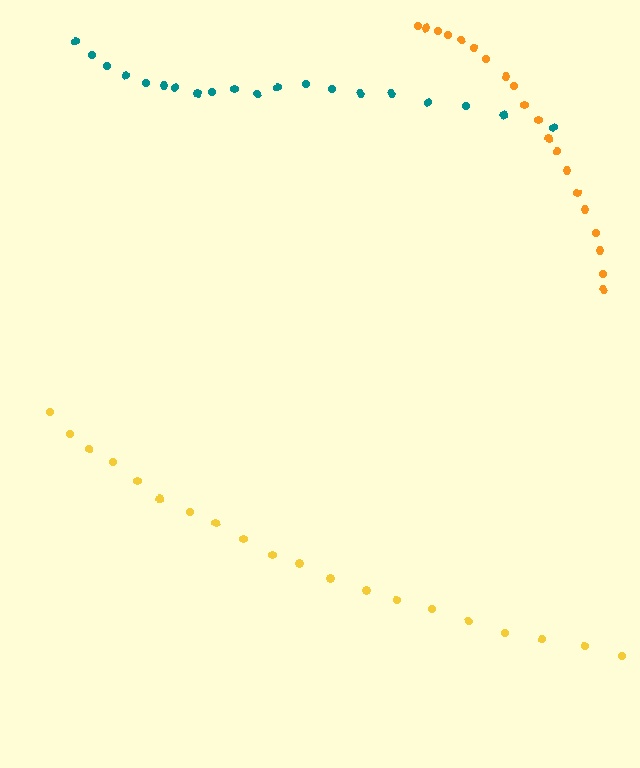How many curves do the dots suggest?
There are 3 distinct paths.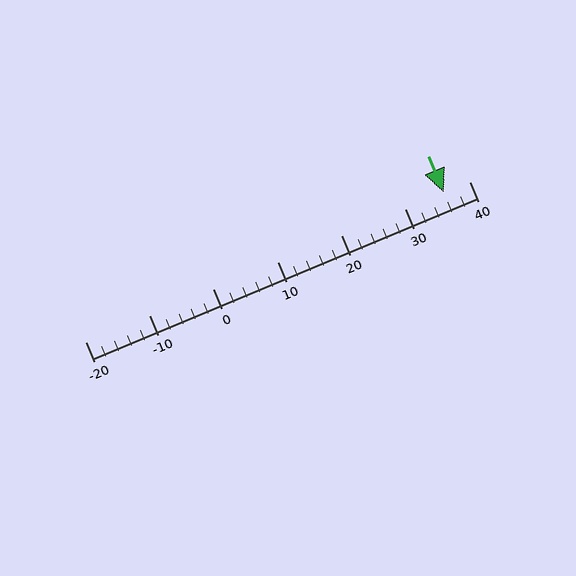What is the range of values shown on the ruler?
The ruler shows values from -20 to 40.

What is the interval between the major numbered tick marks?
The major tick marks are spaced 10 units apart.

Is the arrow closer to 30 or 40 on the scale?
The arrow is closer to 40.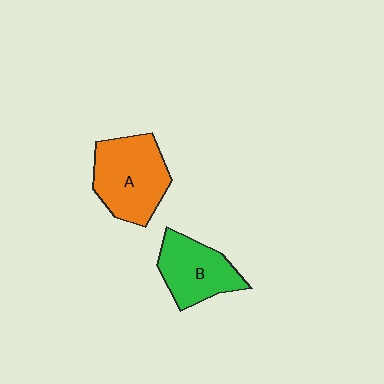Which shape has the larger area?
Shape A (orange).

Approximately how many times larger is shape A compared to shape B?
Approximately 1.3 times.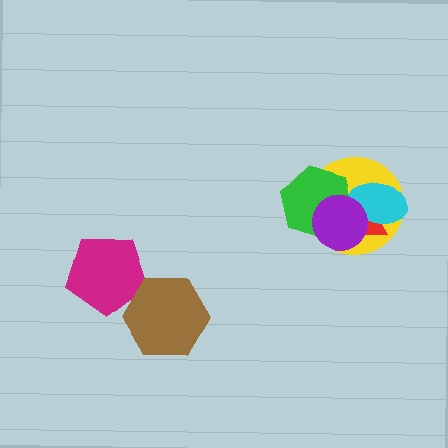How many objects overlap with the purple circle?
4 objects overlap with the purple circle.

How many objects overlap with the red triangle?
4 objects overlap with the red triangle.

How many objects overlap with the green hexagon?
3 objects overlap with the green hexagon.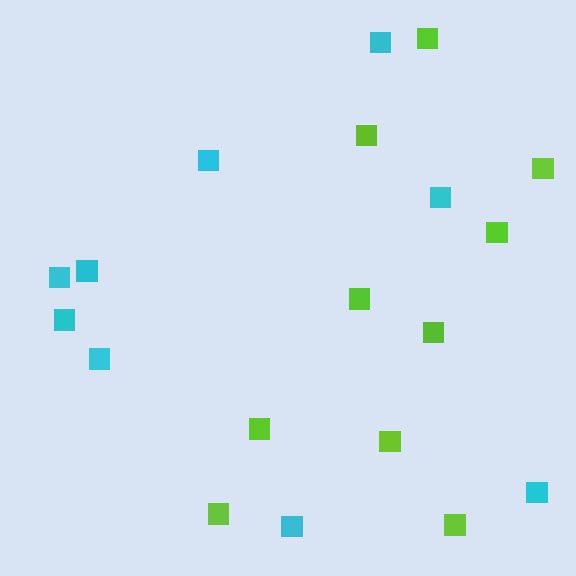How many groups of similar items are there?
There are 2 groups: one group of cyan squares (9) and one group of lime squares (10).